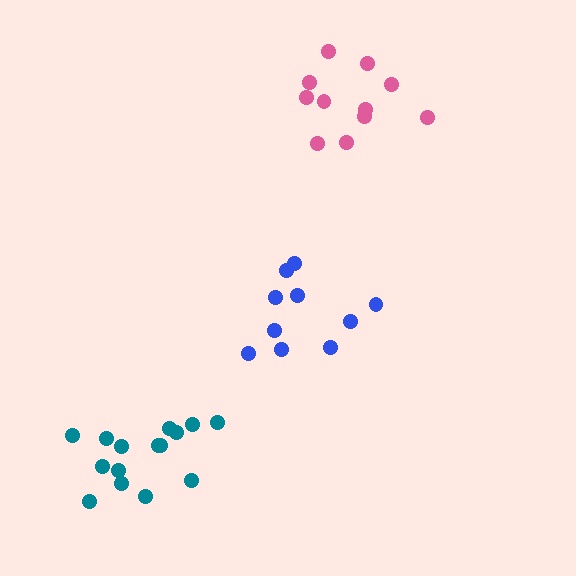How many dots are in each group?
Group 1: 10 dots, Group 2: 11 dots, Group 3: 15 dots (36 total).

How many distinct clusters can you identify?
There are 3 distinct clusters.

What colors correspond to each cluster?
The clusters are colored: blue, pink, teal.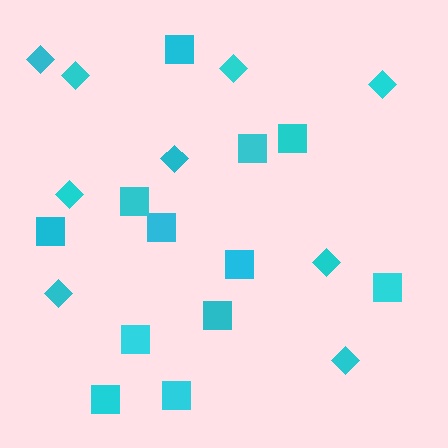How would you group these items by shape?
There are 2 groups: one group of diamonds (9) and one group of squares (12).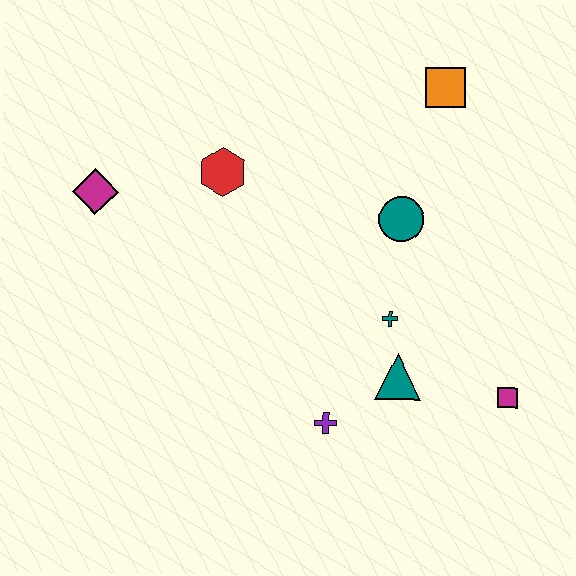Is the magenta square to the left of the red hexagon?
No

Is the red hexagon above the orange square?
No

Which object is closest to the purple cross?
The teal triangle is closest to the purple cross.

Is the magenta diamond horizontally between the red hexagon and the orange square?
No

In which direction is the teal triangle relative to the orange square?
The teal triangle is below the orange square.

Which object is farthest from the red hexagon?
The magenta square is farthest from the red hexagon.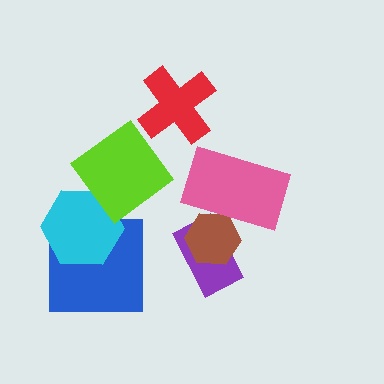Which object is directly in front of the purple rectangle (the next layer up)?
The brown hexagon is directly in front of the purple rectangle.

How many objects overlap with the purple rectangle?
2 objects overlap with the purple rectangle.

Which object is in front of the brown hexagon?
The pink rectangle is in front of the brown hexagon.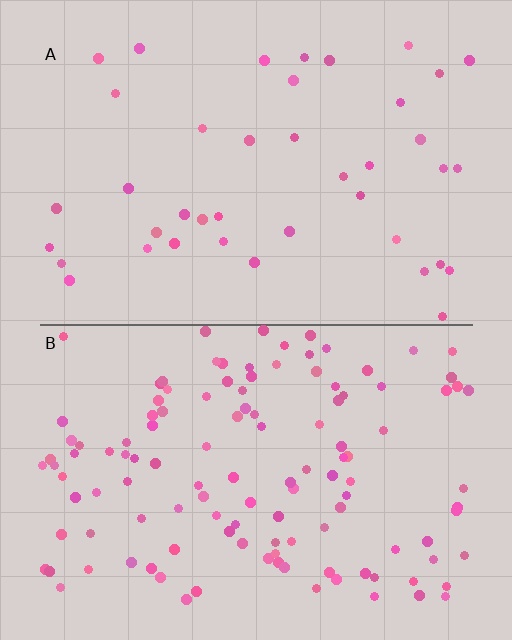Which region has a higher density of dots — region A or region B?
B (the bottom).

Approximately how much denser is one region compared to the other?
Approximately 3.0× — region B over region A.